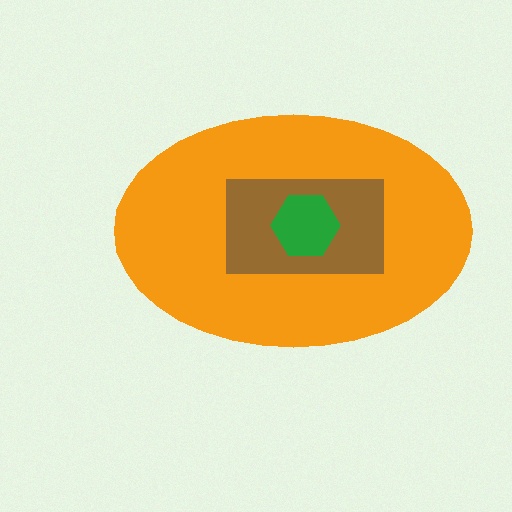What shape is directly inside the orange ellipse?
The brown rectangle.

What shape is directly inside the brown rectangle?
The green hexagon.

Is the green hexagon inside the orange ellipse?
Yes.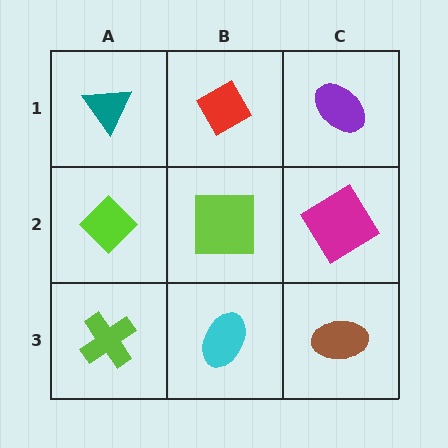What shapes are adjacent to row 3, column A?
A lime diamond (row 2, column A), a cyan ellipse (row 3, column B).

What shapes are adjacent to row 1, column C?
A magenta diamond (row 2, column C), a red diamond (row 1, column B).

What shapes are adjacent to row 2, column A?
A teal triangle (row 1, column A), a lime cross (row 3, column A), a lime square (row 2, column B).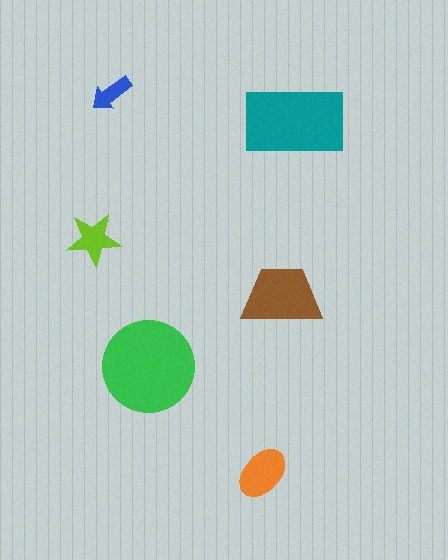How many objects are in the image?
There are 6 objects in the image.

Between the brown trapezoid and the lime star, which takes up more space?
The brown trapezoid.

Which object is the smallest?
The blue arrow.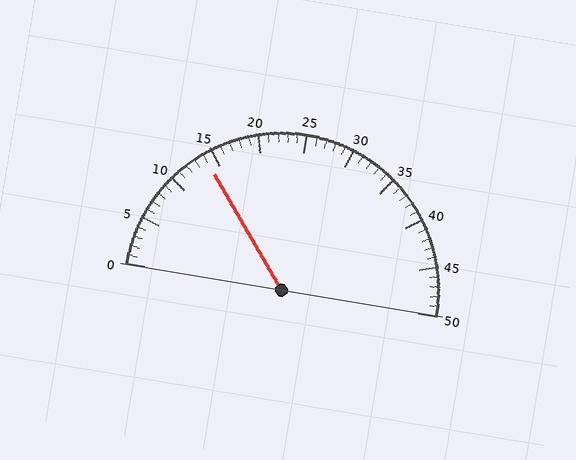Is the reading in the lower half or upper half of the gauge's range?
The reading is in the lower half of the range (0 to 50).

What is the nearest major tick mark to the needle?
The nearest major tick mark is 15.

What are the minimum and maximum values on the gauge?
The gauge ranges from 0 to 50.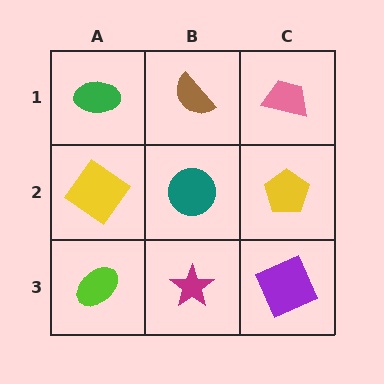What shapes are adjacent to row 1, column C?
A yellow pentagon (row 2, column C), a brown semicircle (row 1, column B).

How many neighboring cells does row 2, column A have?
3.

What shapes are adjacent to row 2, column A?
A green ellipse (row 1, column A), a lime ellipse (row 3, column A), a teal circle (row 2, column B).